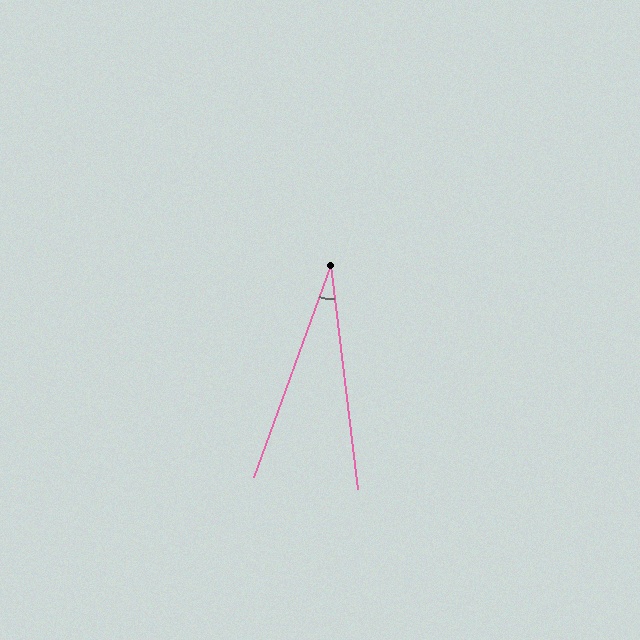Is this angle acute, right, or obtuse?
It is acute.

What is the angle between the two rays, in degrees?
Approximately 27 degrees.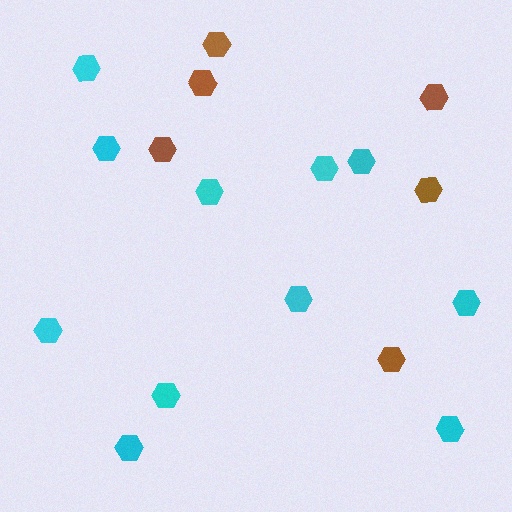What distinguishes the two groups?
There are 2 groups: one group of brown hexagons (6) and one group of cyan hexagons (11).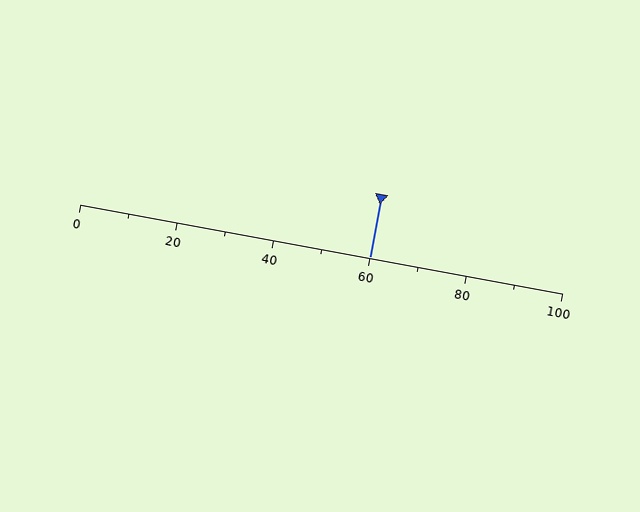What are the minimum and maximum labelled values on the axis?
The axis runs from 0 to 100.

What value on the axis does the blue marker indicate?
The marker indicates approximately 60.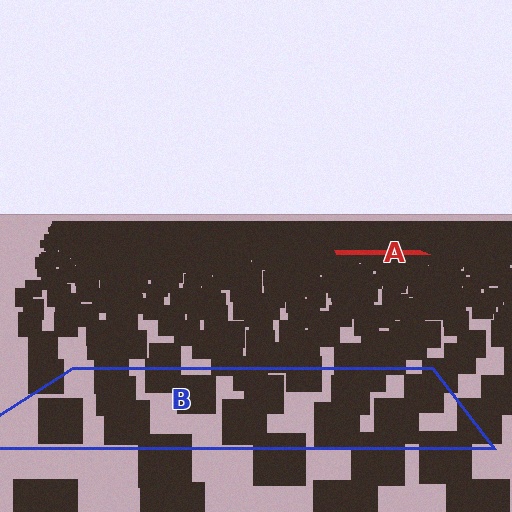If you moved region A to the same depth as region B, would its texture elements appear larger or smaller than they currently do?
They would appear larger. At a closer depth, the same texture elements are projected at a bigger on-screen size.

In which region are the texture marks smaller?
The texture marks are smaller in region A, because it is farther away.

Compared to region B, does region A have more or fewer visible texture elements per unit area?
Region A has more texture elements per unit area — they are packed more densely because it is farther away.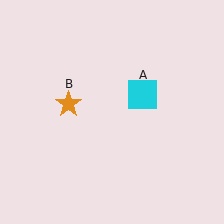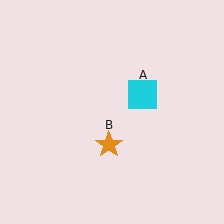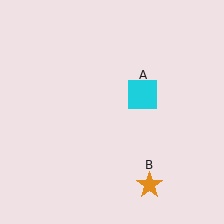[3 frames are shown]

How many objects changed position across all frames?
1 object changed position: orange star (object B).